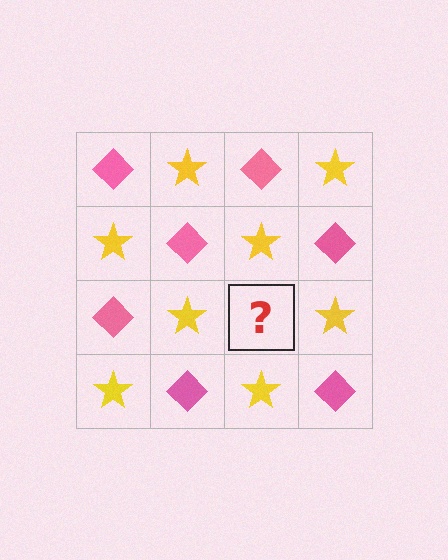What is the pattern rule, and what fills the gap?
The rule is that it alternates pink diamond and yellow star in a checkerboard pattern. The gap should be filled with a pink diamond.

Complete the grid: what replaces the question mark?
The question mark should be replaced with a pink diamond.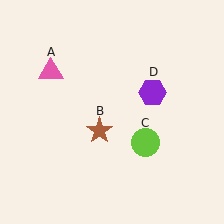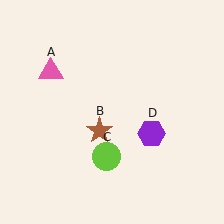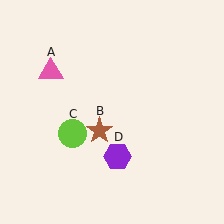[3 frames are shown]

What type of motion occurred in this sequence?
The lime circle (object C), purple hexagon (object D) rotated clockwise around the center of the scene.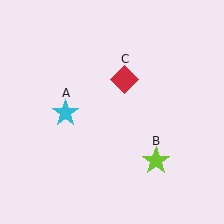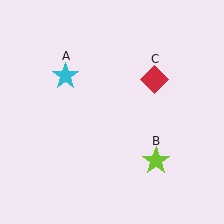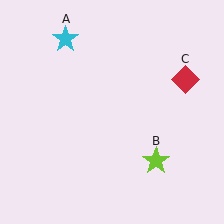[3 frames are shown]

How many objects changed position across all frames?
2 objects changed position: cyan star (object A), red diamond (object C).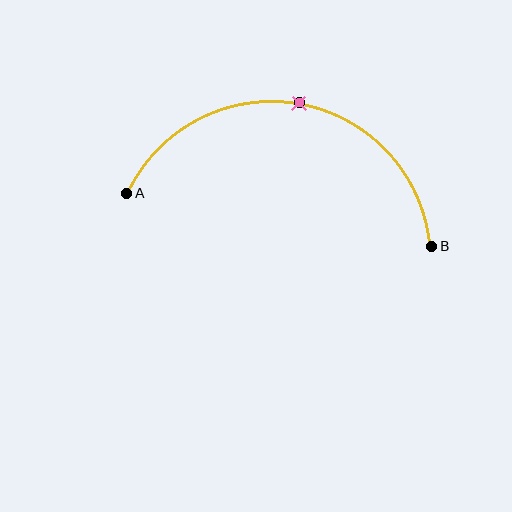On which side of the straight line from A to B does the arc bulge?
The arc bulges above the straight line connecting A and B.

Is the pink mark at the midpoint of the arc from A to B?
Yes. The pink mark lies on the arc at equal arc-length from both A and B — it is the arc midpoint.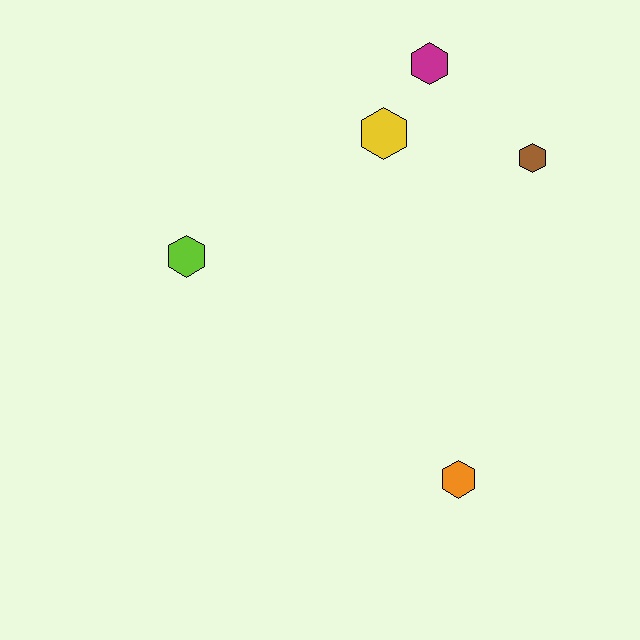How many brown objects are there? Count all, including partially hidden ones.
There is 1 brown object.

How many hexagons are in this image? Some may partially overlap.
There are 5 hexagons.